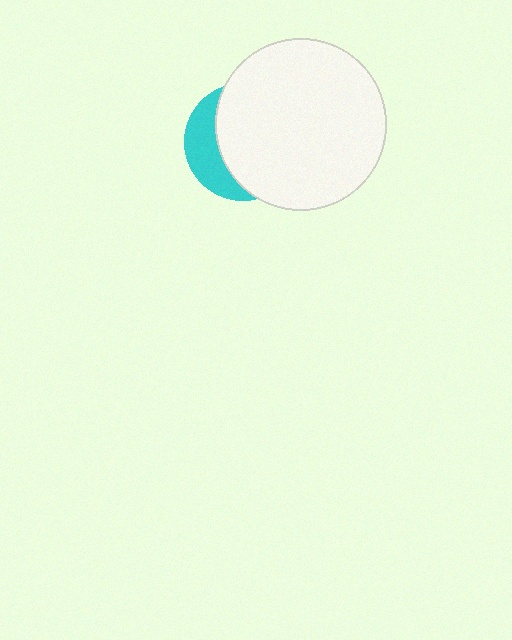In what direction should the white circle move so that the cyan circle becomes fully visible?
The white circle should move right. That is the shortest direction to clear the overlap and leave the cyan circle fully visible.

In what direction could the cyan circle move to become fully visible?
The cyan circle could move left. That would shift it out from behind the white circle entirely.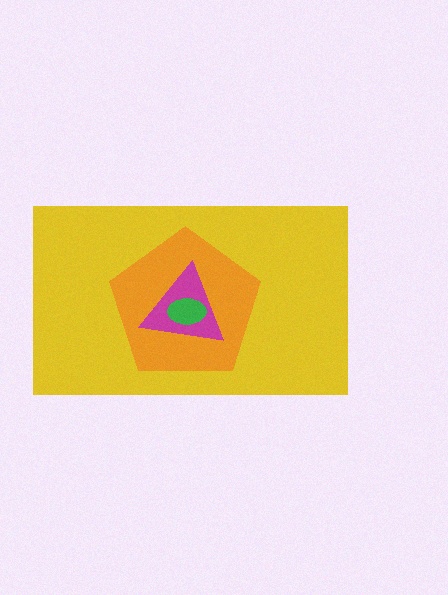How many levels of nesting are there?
4.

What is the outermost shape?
The yellow rectangle.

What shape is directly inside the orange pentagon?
The magenta triangle.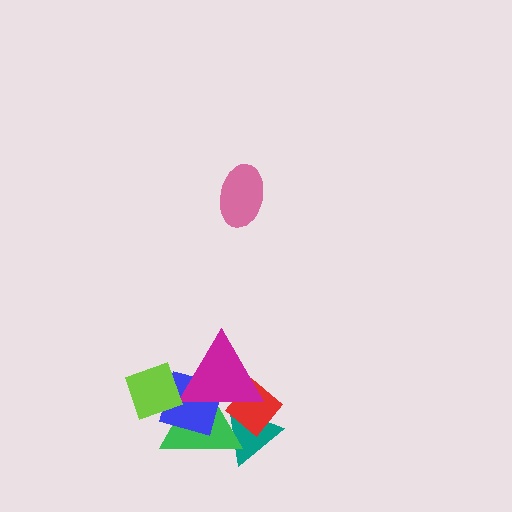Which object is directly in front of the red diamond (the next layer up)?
The green triangle is directly in front of the red diamond.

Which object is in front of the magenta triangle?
The lime diamond is in front of the magenta triangle.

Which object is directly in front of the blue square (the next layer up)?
The magenta triangle is directly in front of the blue square.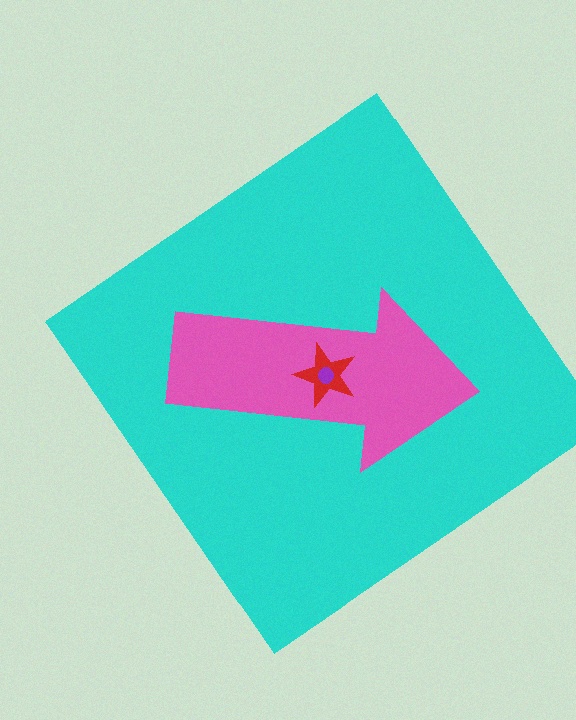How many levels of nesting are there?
4.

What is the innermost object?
The purple circle.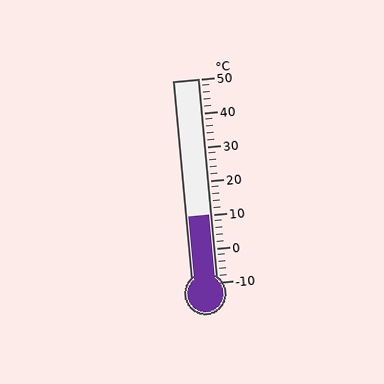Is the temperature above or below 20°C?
The temperature is below 20°C.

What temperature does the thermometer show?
The thermometer shows approximately 10°C.